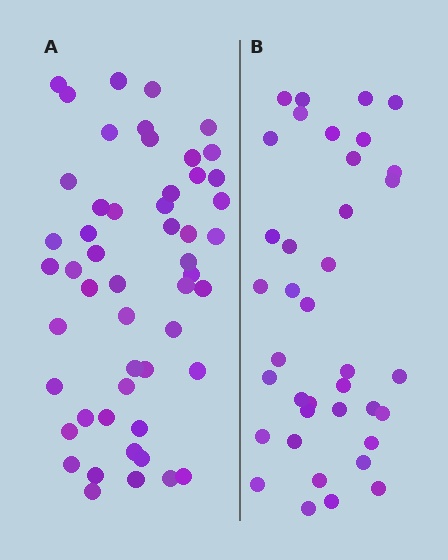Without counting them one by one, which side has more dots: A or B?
Region A (the left region) has more dots.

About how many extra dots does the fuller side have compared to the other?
Region A has approximately 15 more dots than region B.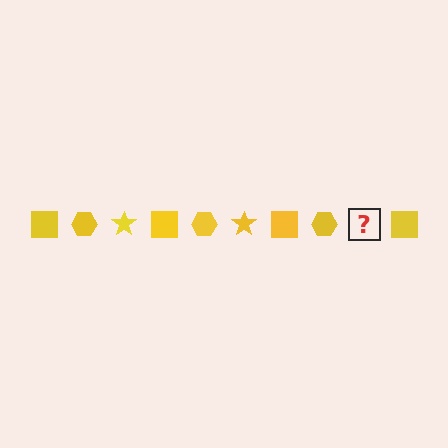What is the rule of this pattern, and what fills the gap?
The rule is that the pattern cycles through square, hexagon, star shapes in yellow. The gap should be filled with a yellow star.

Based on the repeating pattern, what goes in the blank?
The blank should be a yellow star.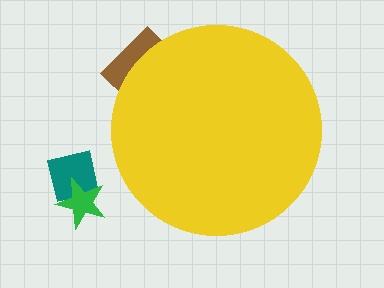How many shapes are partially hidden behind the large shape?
1 shape is partially hidden.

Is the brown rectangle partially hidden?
Yes, the brown rectangle is partially hidden behind the yellow circle.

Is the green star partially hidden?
No, the green star is fully visible.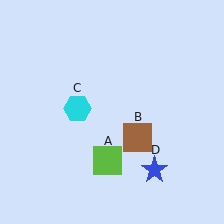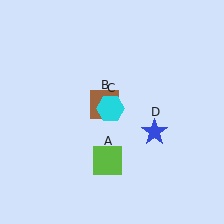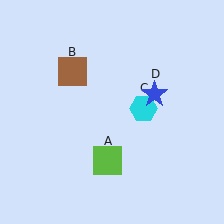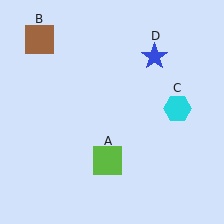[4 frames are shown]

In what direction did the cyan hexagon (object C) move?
The cyan hexagon (object C) moved right.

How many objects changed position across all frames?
3 objects changed position: brown square (object B), cyan hexagon (object C), blue star (object D).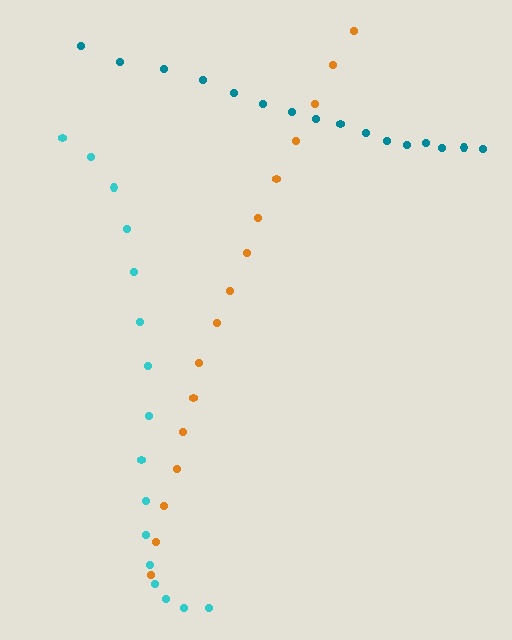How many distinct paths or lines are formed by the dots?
There are 3 distinct paths.